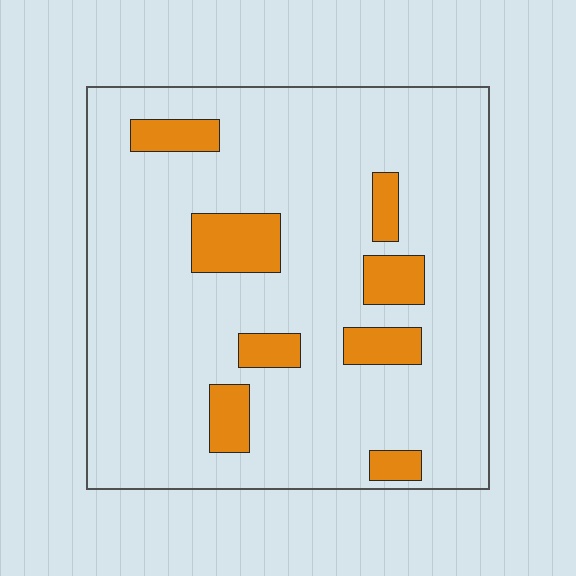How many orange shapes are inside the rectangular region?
8.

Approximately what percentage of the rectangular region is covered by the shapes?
Approximately 15%.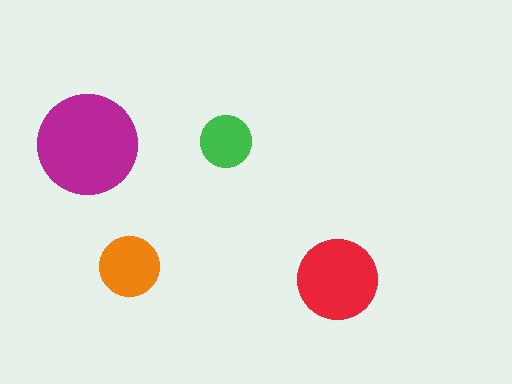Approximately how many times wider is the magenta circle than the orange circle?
About 1.5 times wider.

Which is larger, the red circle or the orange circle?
The red one.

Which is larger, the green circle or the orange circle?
The orange one.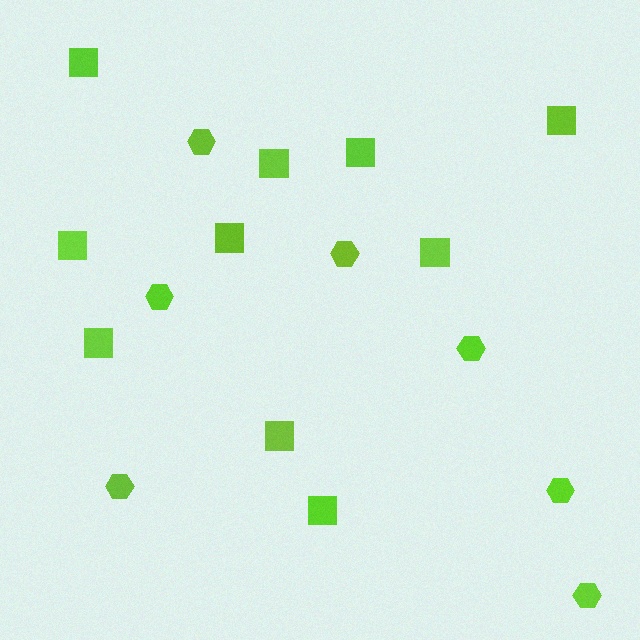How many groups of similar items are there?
There are 2 groups: one group of squares (10) and one group of hexagons (7).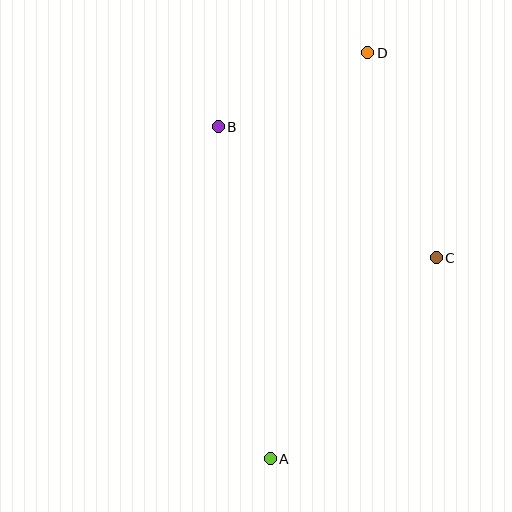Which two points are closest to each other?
Points B and D are closest to each other.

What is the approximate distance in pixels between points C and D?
The distance between C and D is approximately 216 pixels.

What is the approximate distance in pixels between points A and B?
The distance between A and B is approximately 336 pixels.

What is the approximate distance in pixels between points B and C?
The distance between B and C is approximately 254 pixels.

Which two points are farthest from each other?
Points A and D are farthest from each other.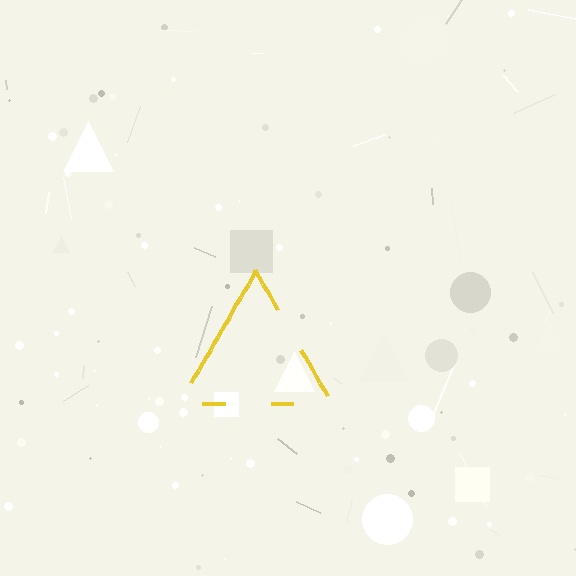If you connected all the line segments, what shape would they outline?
They would outline a triangle.